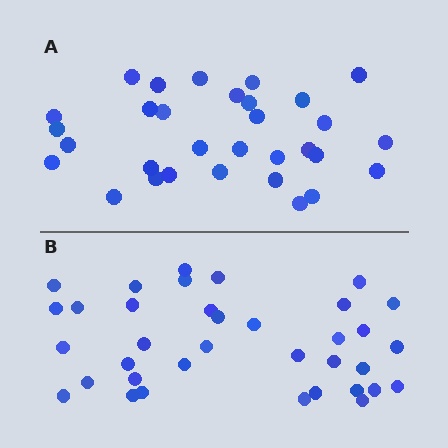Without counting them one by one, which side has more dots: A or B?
Region B (the bottom region) has more dots.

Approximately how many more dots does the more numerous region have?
Region B has about 5 more dots than region A.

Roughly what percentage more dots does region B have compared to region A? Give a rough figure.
About 15% more.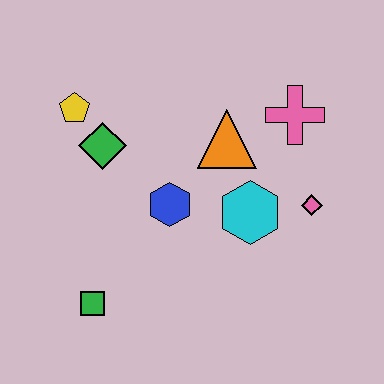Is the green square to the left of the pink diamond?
Yes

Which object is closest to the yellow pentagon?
The green diamond is closest to the yellow pentagon.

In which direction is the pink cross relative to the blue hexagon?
The pink cross is to the right of the blue hexagon.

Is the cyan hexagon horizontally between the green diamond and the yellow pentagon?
No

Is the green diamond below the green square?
No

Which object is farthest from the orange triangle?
The green square is farthest from the orange triangle.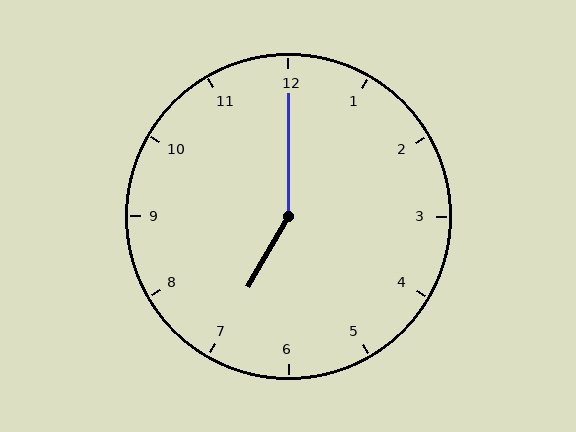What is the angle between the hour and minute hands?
Approximately 150 degrees.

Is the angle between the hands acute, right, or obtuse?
It is obtuse.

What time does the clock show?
7:00.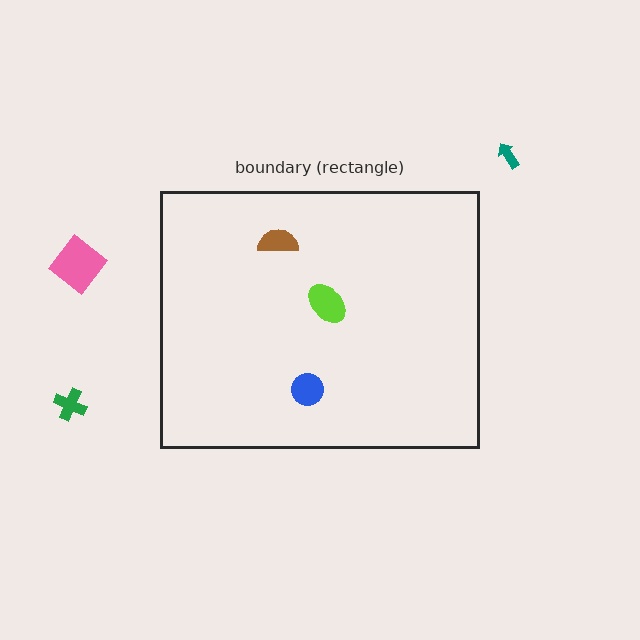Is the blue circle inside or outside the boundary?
Inside.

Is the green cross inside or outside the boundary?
Outside.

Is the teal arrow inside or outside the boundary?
Outside.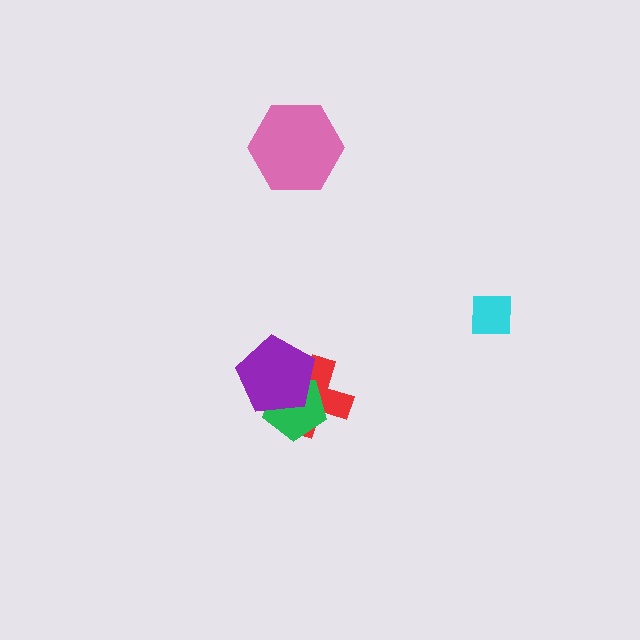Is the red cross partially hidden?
Yes, it is partially covered by another shape.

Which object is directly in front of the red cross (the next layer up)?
The green pentagon is directly in front of the red cross.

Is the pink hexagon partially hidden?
No, no other shape covers it.